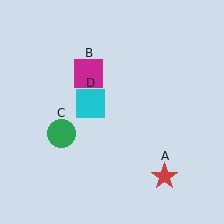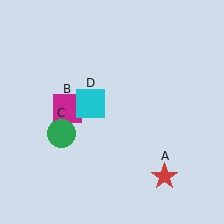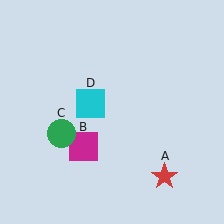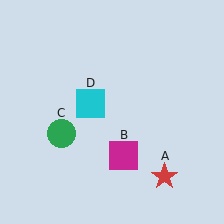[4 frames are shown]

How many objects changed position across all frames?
1 object changed position: magenta square (object B).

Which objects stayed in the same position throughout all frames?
Red star (object A) and green circle (object C) and cyan square (object D) remained stationary.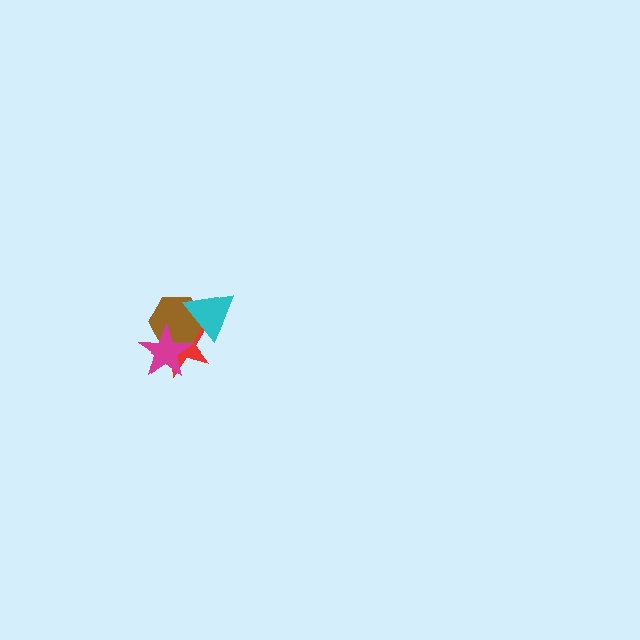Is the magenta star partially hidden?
No, no other shape covers it.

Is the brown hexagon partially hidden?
Yes, it is partially covered by another shape.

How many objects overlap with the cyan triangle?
2 objects overlap with the cyan triangle.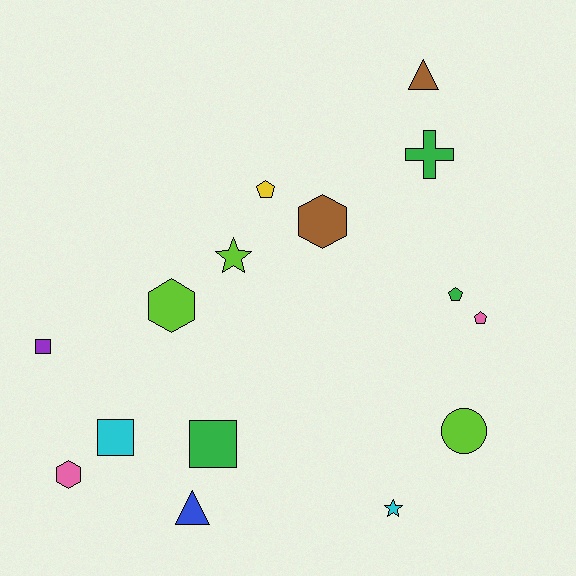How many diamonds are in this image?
There are no diamonds.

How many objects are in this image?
There are 15 objects.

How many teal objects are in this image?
There are no teal objects.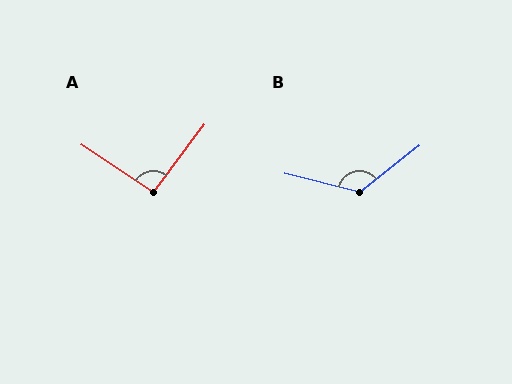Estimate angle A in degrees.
Approximately 93 degrees.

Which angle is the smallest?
A, at approximately 93 degrees.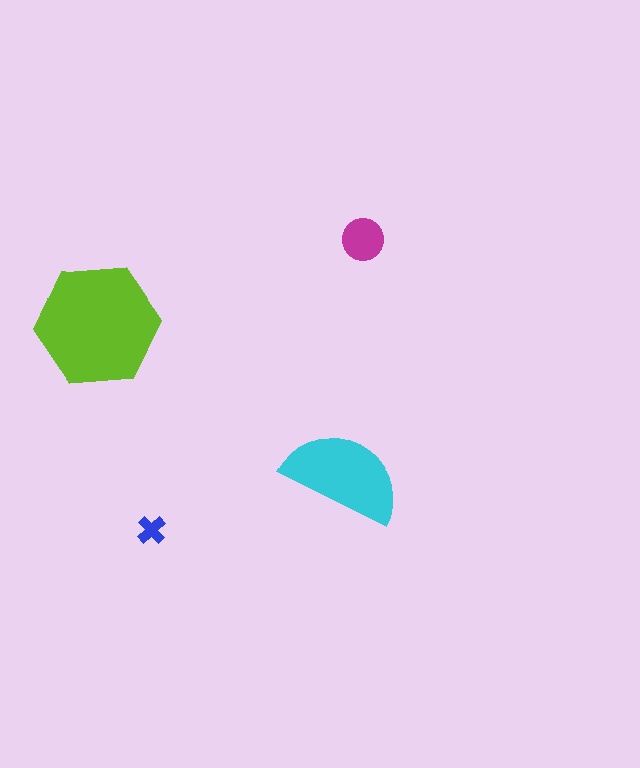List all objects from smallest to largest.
The blue cross, the magenta circle, the cyan semicircle, the lime hexagon.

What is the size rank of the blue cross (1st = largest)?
4th.